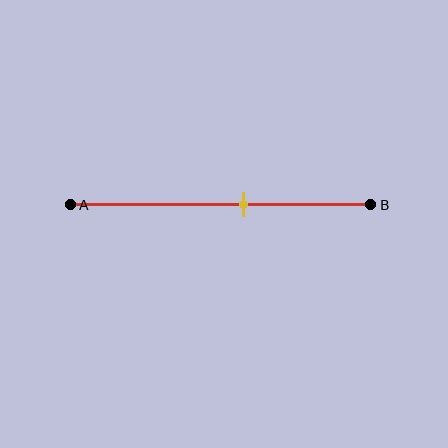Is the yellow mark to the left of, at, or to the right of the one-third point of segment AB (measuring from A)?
The yellow mark is to the right of the one-third point of segment AB.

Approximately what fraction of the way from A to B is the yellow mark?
The yellow mark is approximately 60% of the way from A to B.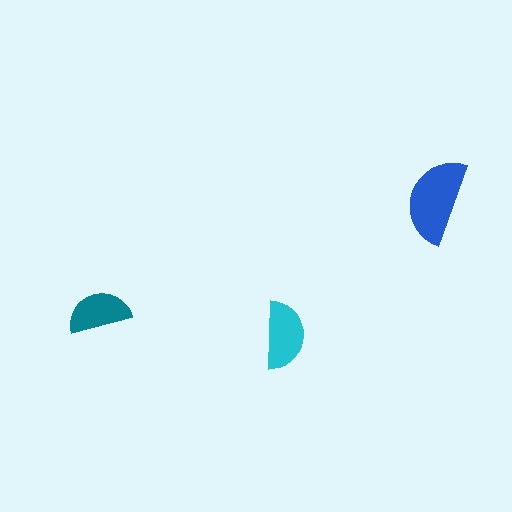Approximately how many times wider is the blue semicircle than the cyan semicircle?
About 1.5 times wider.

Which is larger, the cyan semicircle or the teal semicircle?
The cyan one.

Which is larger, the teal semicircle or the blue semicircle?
The blue one.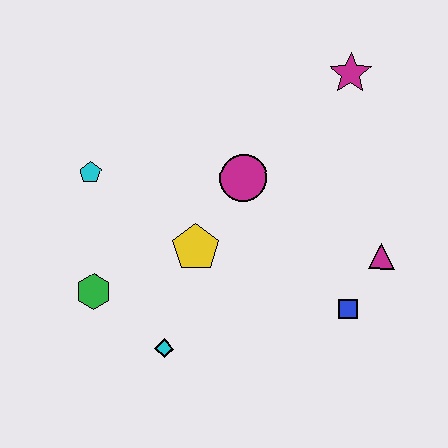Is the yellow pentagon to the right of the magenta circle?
No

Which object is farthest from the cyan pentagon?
The magenta triangle is farthest from the cyan pentagon.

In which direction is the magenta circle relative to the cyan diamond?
The magenta circle is above the cyan diamond.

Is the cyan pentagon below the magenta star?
Yes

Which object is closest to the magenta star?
The magenta circle is closest to the magenta star.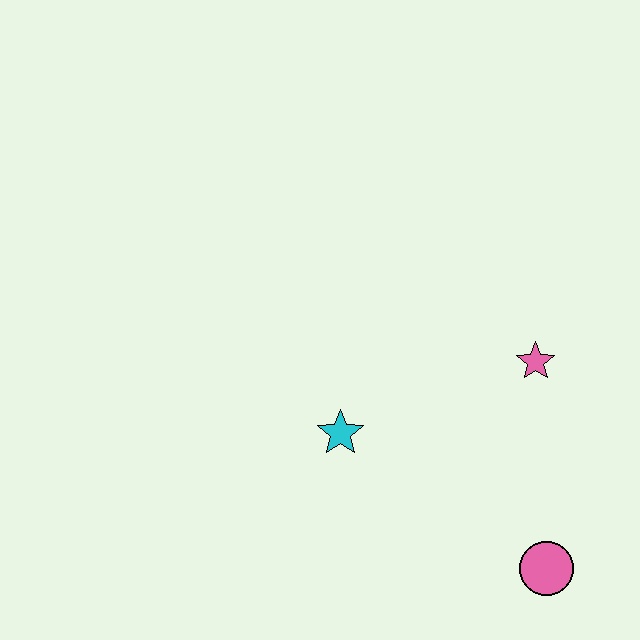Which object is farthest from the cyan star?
The pink circle is farthest from the cyan star.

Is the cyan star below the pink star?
Yes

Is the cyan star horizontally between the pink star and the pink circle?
No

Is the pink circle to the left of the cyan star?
No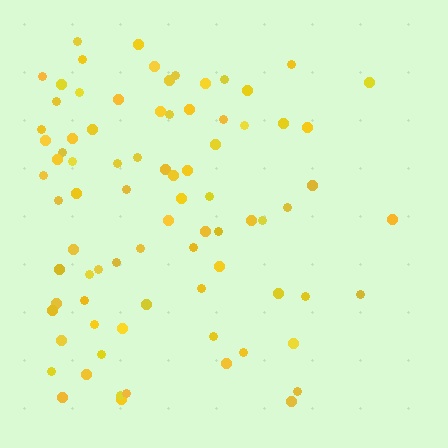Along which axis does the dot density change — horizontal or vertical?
Horizontal.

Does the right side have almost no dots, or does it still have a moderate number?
Still a moderate number, just noticeably fewer than the left.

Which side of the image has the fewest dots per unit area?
The right.